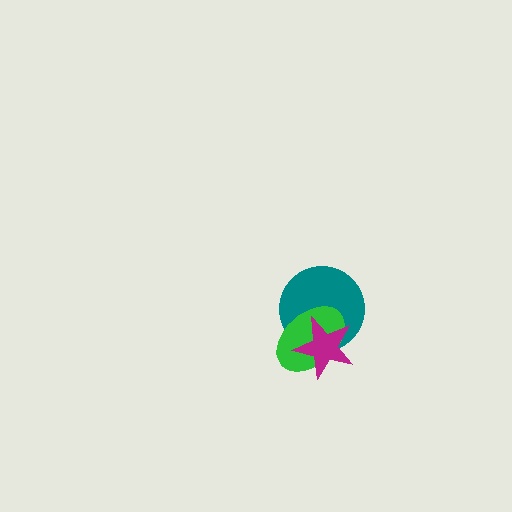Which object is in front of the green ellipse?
The magenta star is in front of the green ellipse.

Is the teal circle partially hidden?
Yes, it is partially covered by another shape.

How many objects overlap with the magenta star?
2 objects overlap with the magenta star.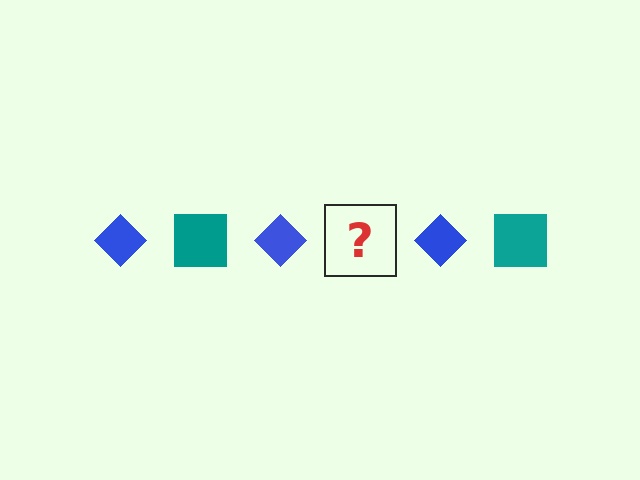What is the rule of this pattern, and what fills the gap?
The rule is that the pattern alternates between blue diamond and teal square. The gap should be filled with a teal square.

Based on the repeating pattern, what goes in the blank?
The blank should be a teal square.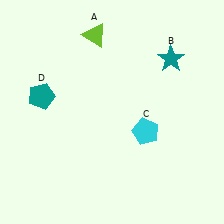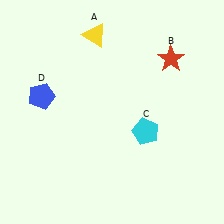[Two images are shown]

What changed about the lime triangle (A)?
In Image 1, A is lime. In Image 2, it changed to yellow.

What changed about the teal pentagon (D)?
In Image 1, D is teal. In Image 2, it changed to blue.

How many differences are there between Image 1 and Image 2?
There are 3 differences between the two images.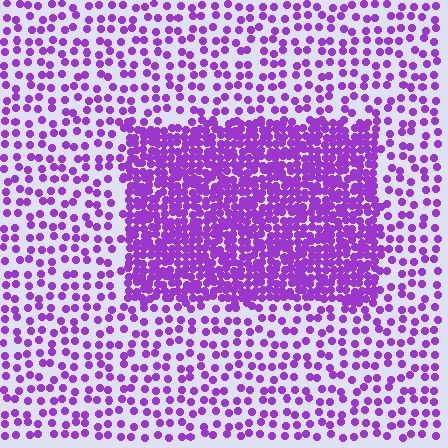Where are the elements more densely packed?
The elements are more densely packed inside the rectangle boundary.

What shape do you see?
I see a rectangle.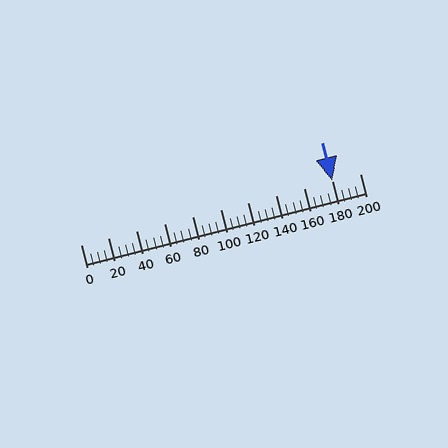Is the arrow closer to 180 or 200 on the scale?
The arrow is closer to 180.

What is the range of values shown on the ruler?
The ruler shows values from 0 to 200.